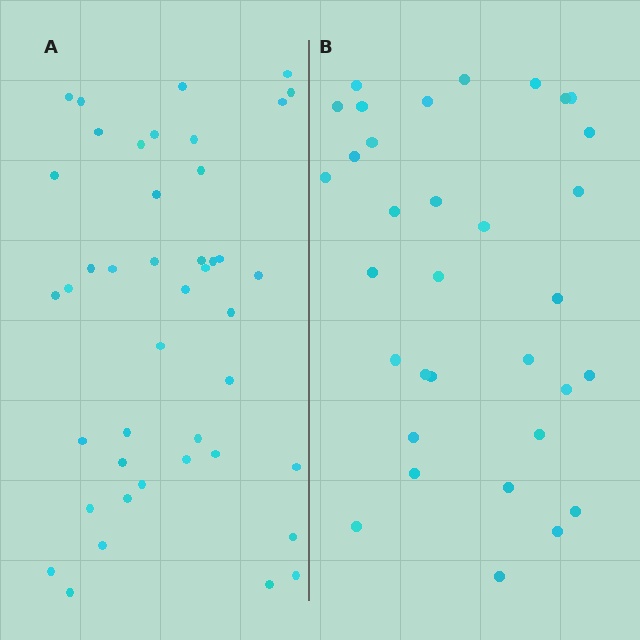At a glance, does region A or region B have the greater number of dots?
Region A (the left region) has more dots.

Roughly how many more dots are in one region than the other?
Region A has roughly 10 or so more dots than region B.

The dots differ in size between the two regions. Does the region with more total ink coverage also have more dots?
No. Region B has more total ink coverage because its dots are larger, but region A actually contains more individual dots. Total area can be misleading — the number of items is what matters here.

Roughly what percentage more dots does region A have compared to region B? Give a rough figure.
About 30% more.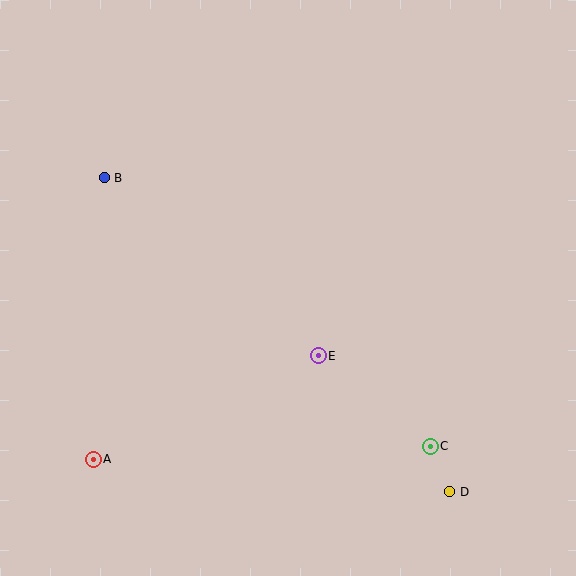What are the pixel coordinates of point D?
Point D is at (450, 492).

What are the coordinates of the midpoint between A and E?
The midpoint between A and E is at (206, 407).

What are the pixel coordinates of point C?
Point C is at (430, 446).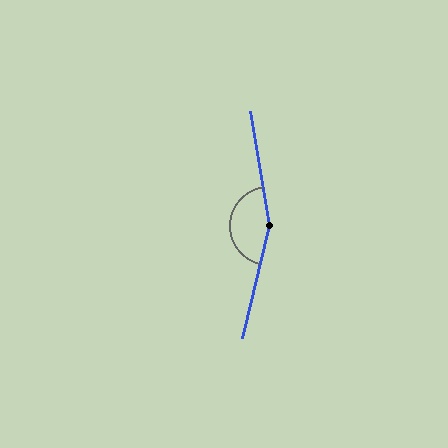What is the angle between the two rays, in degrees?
Approximately 157 degrees.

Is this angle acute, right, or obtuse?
It is obtuse.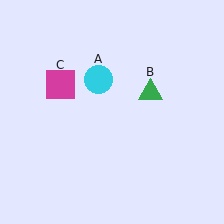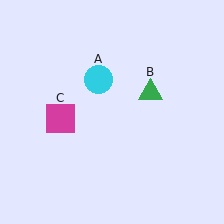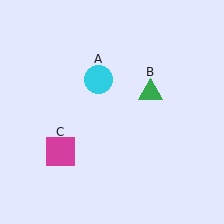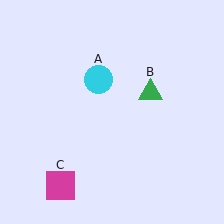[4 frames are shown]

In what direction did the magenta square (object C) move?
The magenta square (object C) moved down.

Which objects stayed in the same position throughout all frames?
Cyan circle (object A) and green triangle (object B) remained stationary.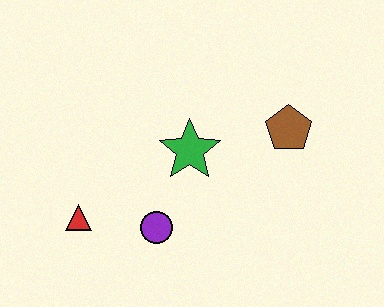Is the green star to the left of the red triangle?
No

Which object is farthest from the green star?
The red triangle is farthest from the green star.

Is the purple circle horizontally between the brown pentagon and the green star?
No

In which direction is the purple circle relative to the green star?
The purple circle is below the green star.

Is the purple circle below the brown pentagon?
Yes